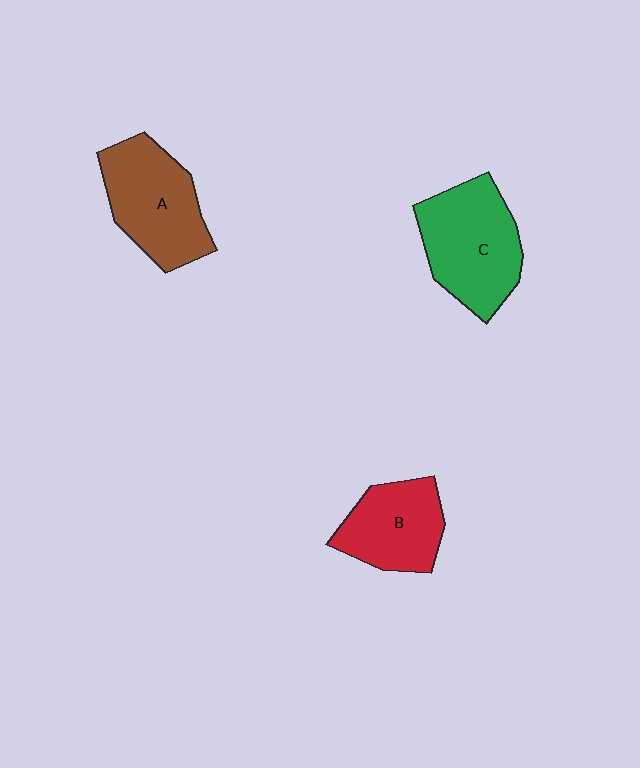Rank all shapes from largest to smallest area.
From largest to smallest: C (green), A (brown), B (red).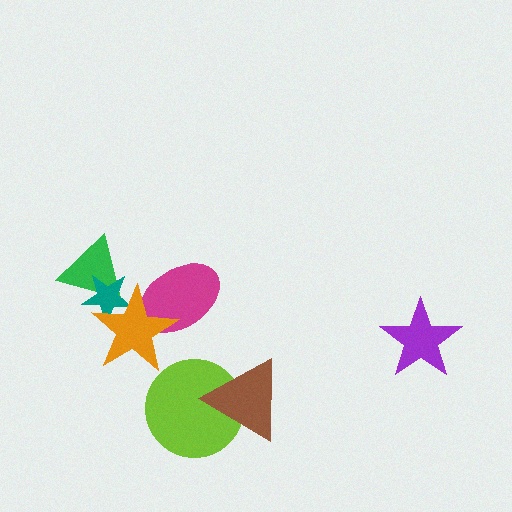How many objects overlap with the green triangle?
2 objects overlap with the green triangle.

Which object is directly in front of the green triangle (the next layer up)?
The teal star is directly in front of the green triangle.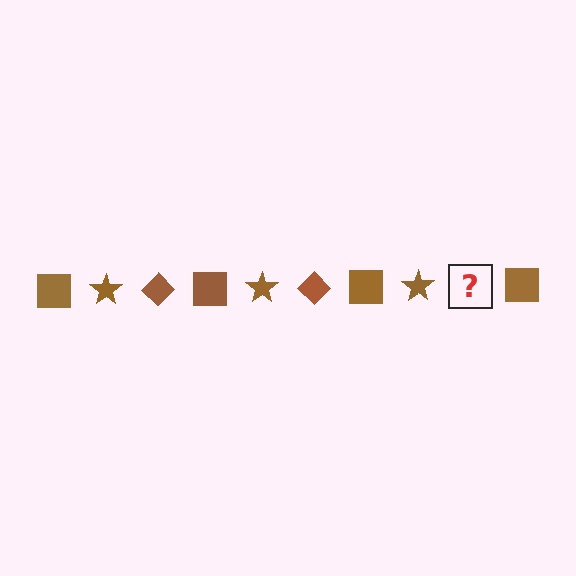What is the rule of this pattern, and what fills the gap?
The rule is that the pattern cycles through square, star, diamond shapes in brown. The gap should be filled with a brown diamond.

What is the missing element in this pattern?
The missing element is a brown diamond.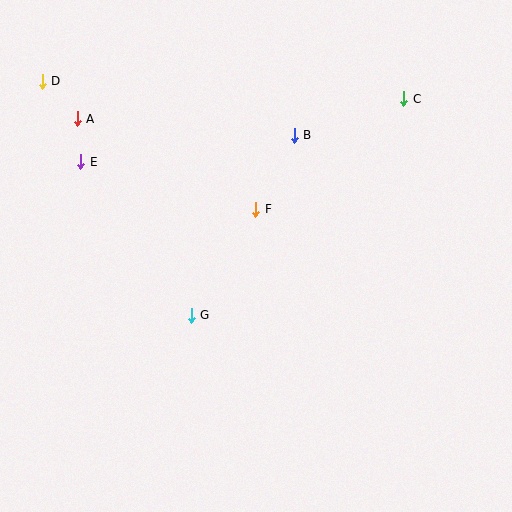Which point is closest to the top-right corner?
Point C is closest to the top-right corner.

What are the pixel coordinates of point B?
Point B is at (294, 135).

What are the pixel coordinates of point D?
Point D is at (42, 81).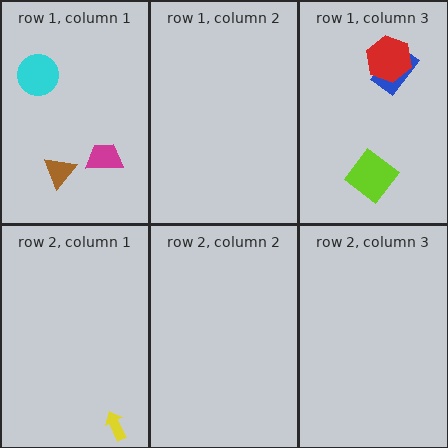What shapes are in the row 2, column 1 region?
The yellow arrow.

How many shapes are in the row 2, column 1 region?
1.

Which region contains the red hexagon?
The row 1, column 3 region.